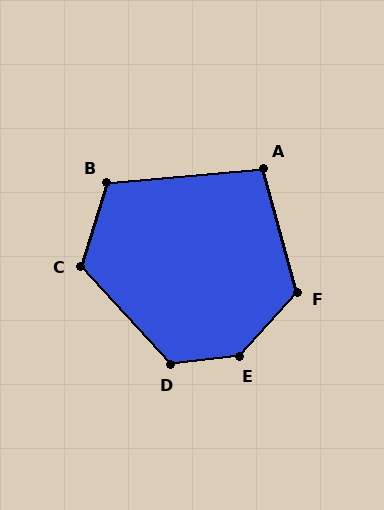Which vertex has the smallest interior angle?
A, at approximately 100 degrees.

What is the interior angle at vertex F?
Approximately 122 degrees (obtuse).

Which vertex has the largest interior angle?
E, at approximately 139 degrees.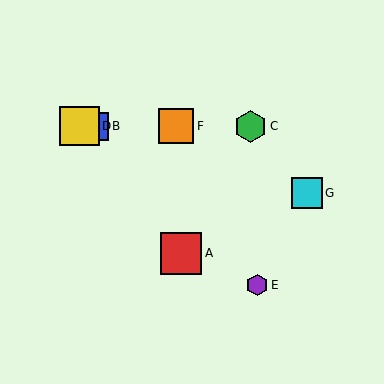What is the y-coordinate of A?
Object A is at y≈253.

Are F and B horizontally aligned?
Yes, both are at y≈126.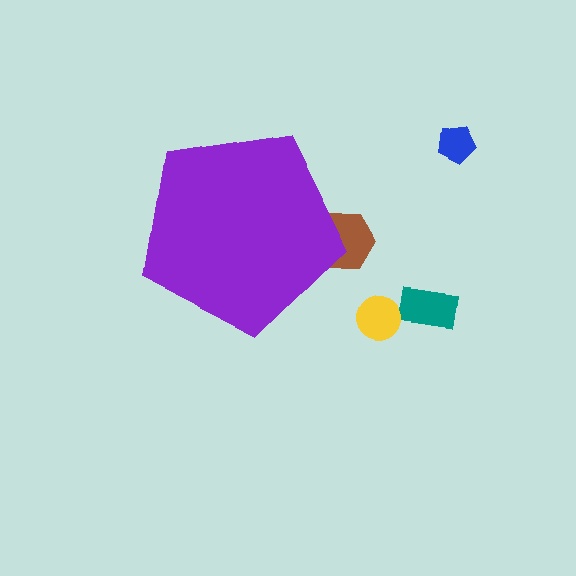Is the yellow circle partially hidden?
No, the yellow circle is fully visible.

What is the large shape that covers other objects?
A purple pentagon.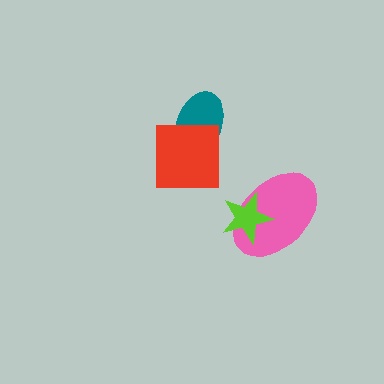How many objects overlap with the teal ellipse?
1 object overlaps with the teal ellipse.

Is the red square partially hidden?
No, no other shape covers it.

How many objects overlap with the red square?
1 object overlaps with the red square.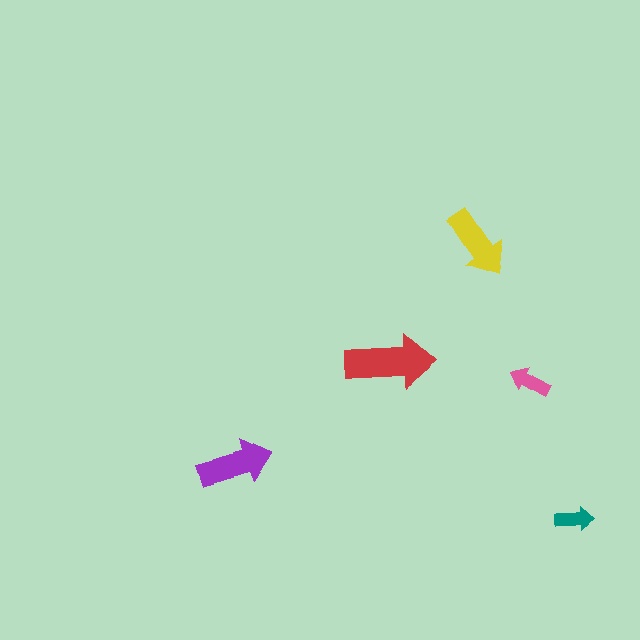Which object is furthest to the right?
The teal arrow is rightmost.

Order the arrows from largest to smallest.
the red one, the purple one, the yellow one, the pink one, the teal one.